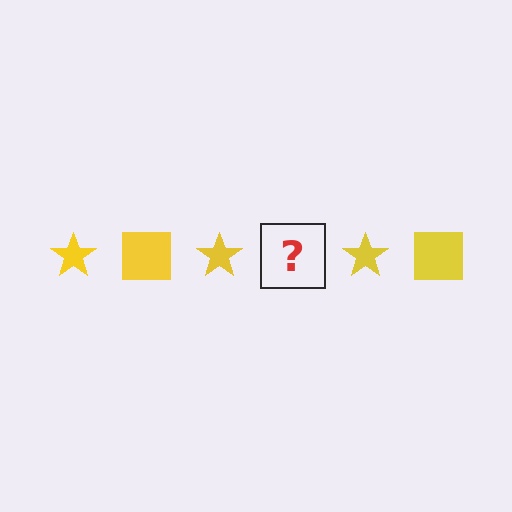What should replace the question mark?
The question mark should be replaced with a yellow square.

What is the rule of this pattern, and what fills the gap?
The rule is that the pattern cycles through star, square shapes in yellow. The gap should be filled with a yellow square.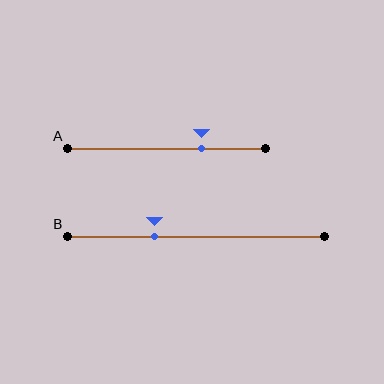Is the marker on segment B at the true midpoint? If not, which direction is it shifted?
No, the marker on segment B is shifted to the left by about 16% of the segment length.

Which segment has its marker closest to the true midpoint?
Segment B has its marker closest to the true midpoint.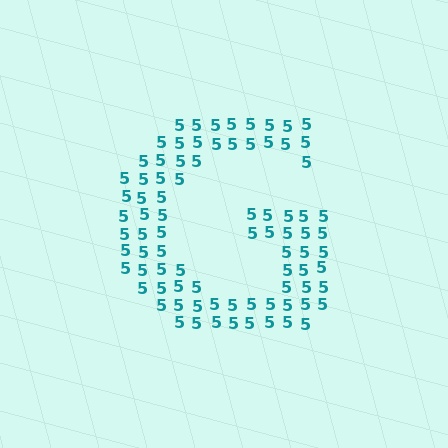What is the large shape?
The large shape is the letter G.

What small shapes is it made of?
It is made of small digit 5's.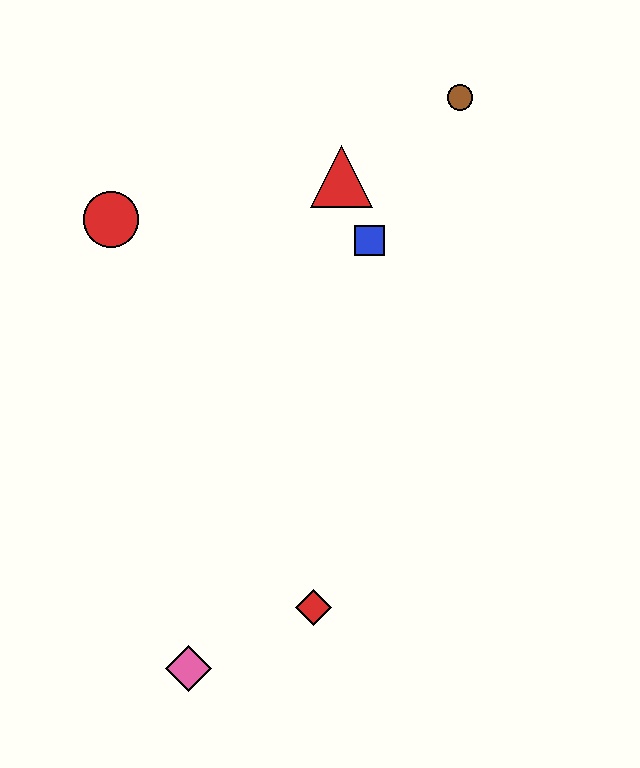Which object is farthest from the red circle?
The pink diamond is farthest from the red circle.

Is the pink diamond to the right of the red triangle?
No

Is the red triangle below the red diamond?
No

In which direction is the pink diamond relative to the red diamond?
The pink diamond is to the left of the red diamond.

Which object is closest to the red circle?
The red triangle is closest to the red circle.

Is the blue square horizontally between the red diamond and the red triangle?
No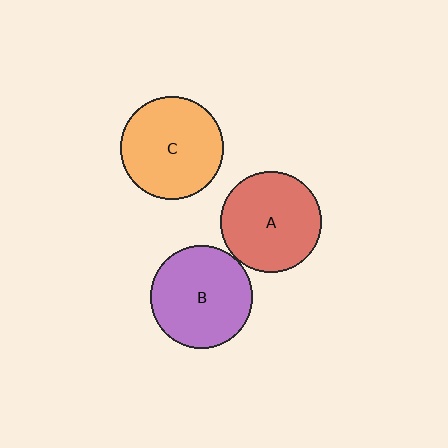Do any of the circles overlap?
No, none of the circles overlap.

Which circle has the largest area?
Circle C (orange).